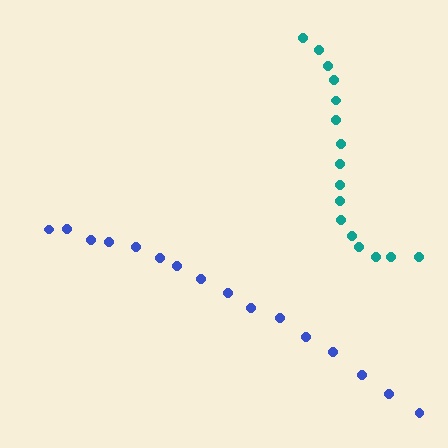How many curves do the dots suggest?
There are 2 distinct paths.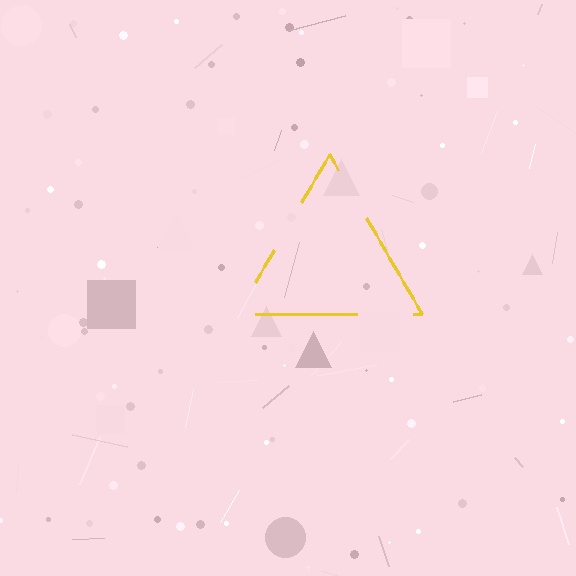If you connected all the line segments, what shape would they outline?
They would outline a triangle.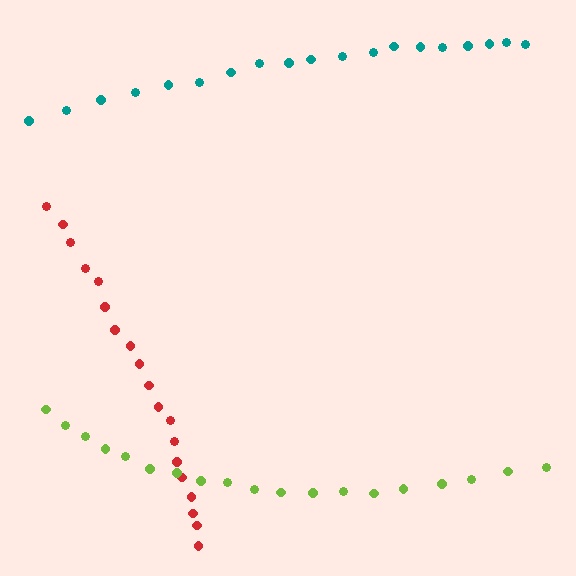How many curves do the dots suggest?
There are 3 distinct paths.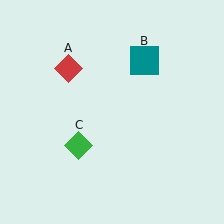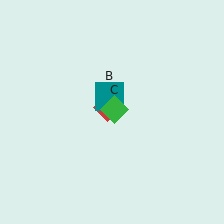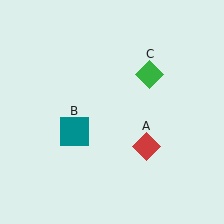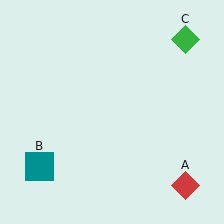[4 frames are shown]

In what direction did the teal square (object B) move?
The teal square (object B) moved down and to the left.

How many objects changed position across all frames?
3 objects changed position: red diamond (object A), teal square (object B), green diamond (object C).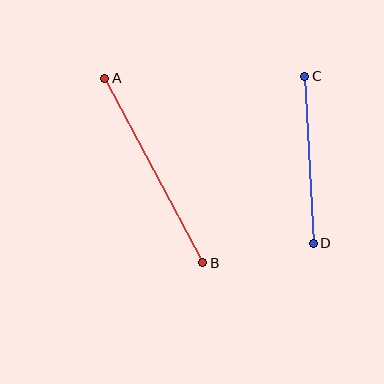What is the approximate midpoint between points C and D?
The midpoint is at approximately (309, 160) pixels.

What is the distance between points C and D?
The distance is approximately 167 pixels.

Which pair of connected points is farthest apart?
Points A and B are farthest apart.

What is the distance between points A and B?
The distance is approximately 209 pixels.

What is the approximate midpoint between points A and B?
The midpoint is at approximately (154, 170) pixels.